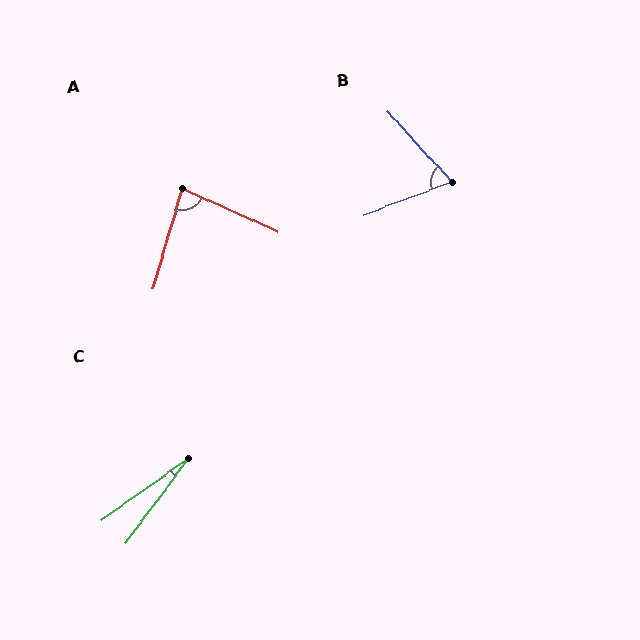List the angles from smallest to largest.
C (18°), B (69°), A (82°).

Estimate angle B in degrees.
Approximately 69 degrees.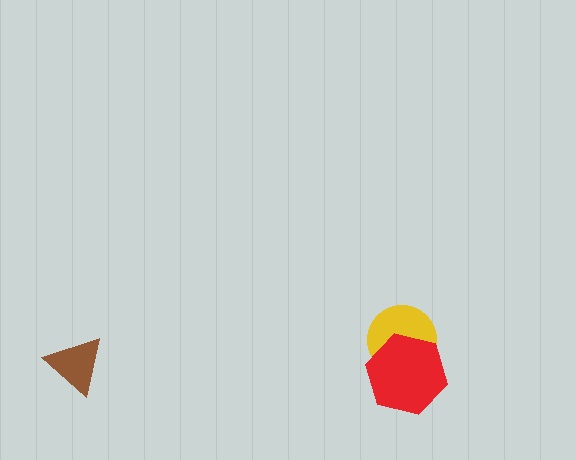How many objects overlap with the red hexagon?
1 object overlaps with the red hexagon.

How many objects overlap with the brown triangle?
0 objects overlap with the brown triangle.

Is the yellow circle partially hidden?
Yes, it is partially covered by another shape.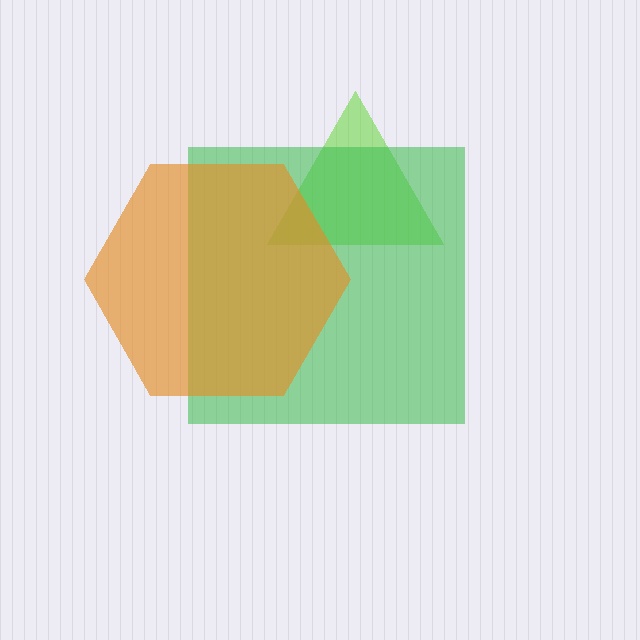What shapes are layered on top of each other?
The layered shapes are: a lime triangle, a green square, an orange hexagon.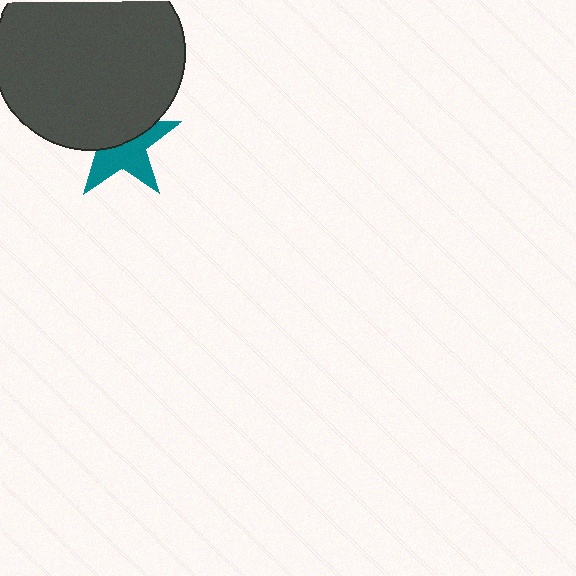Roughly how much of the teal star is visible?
About half of it is visible (roughly 51%).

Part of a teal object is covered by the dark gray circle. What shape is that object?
It is a star.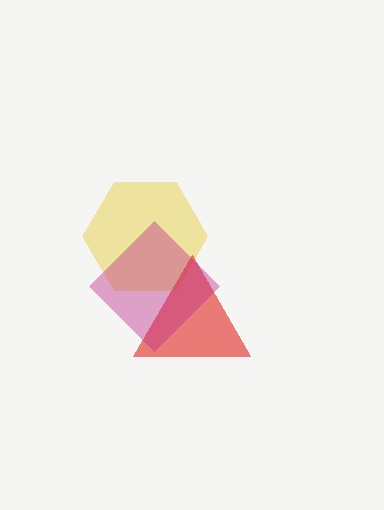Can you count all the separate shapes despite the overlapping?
Yes, there are 3 separate shapes.